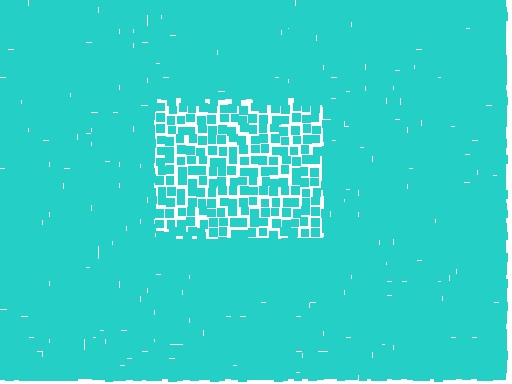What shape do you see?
I see a rectangle.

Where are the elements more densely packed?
The elements are more densely packed outside the rectangle boundary.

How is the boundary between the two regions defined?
The boundary is defined by a change in element density (approximately 2.2x ratio). All elements are the same color, size, and shape.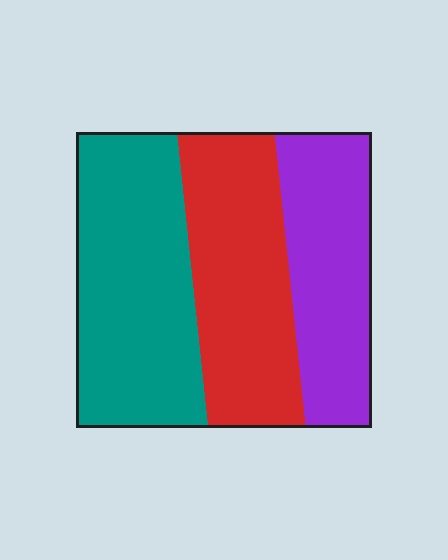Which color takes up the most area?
Teal, at roughly 40%.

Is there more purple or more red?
Red.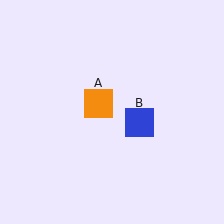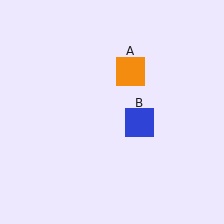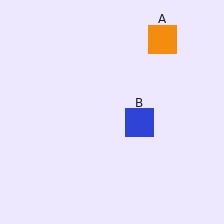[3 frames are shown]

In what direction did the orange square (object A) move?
The orange square (object A) moved up and to the right.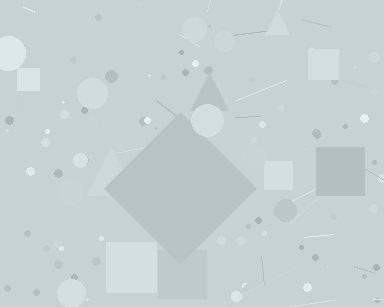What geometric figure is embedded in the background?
A diamond is embedded in the background.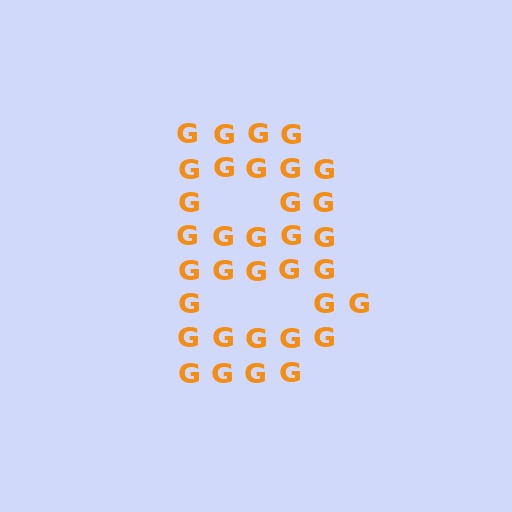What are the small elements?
The small elements are letter G's.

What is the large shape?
The large shape is the letter B.